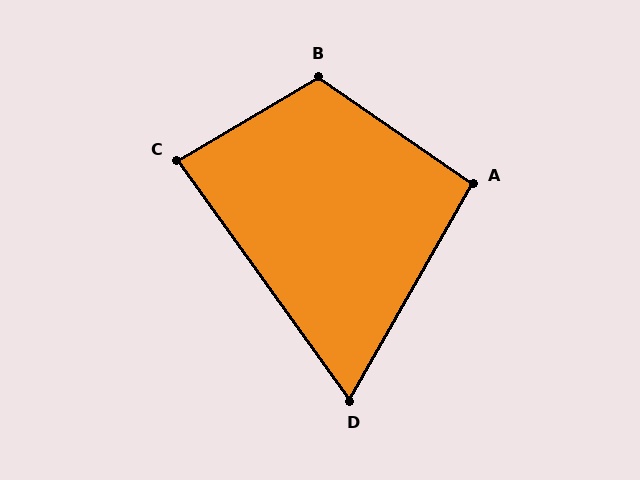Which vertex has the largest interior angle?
B, at approximately 115 degrees.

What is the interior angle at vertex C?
Approximately 85 degrees (approximately right).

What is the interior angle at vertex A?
Approximately 95 degrees (approximately right).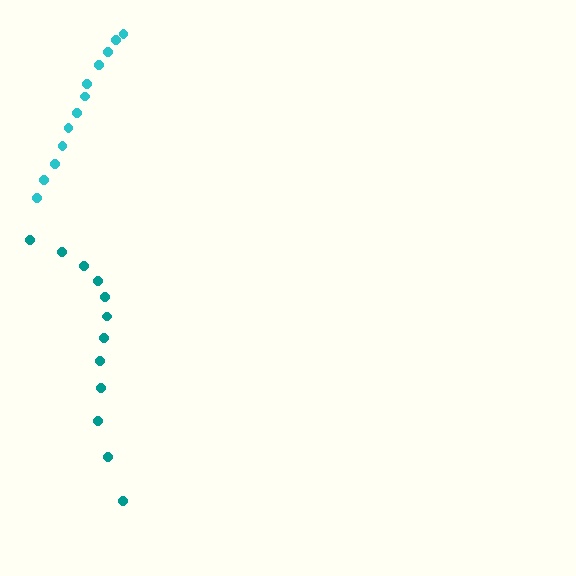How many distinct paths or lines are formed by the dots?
There are 2 distinct paths.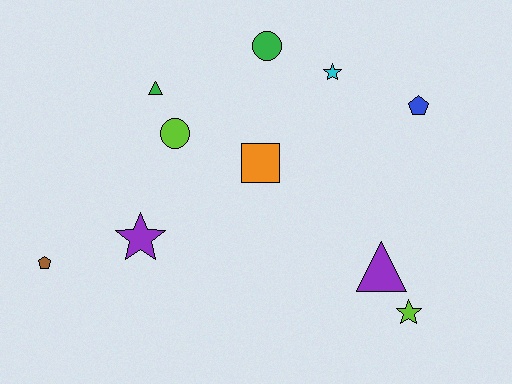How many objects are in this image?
There are 10 objects.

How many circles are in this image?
There are 2 circles.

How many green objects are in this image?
There are 2 green objects.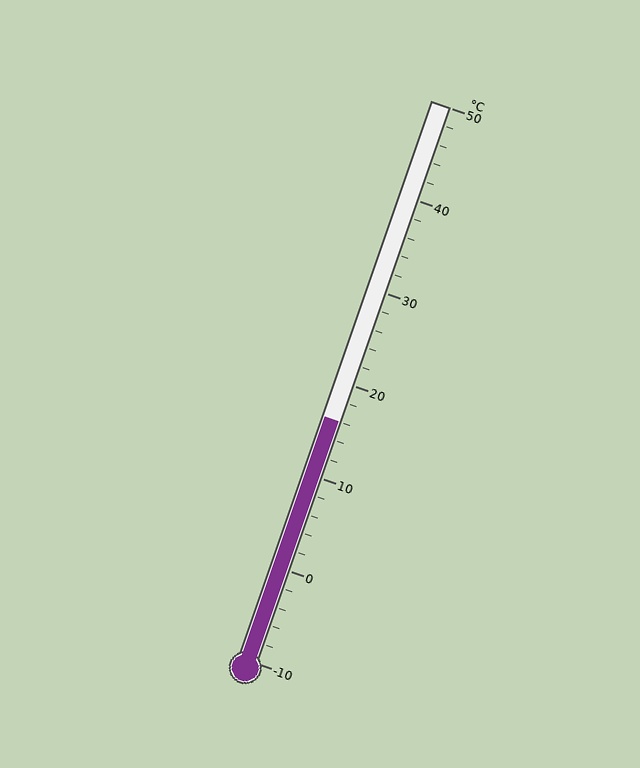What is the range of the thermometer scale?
The thermometer scale ranges from -10°C to 50°C.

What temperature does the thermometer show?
The thermometer shows approximately 16°C.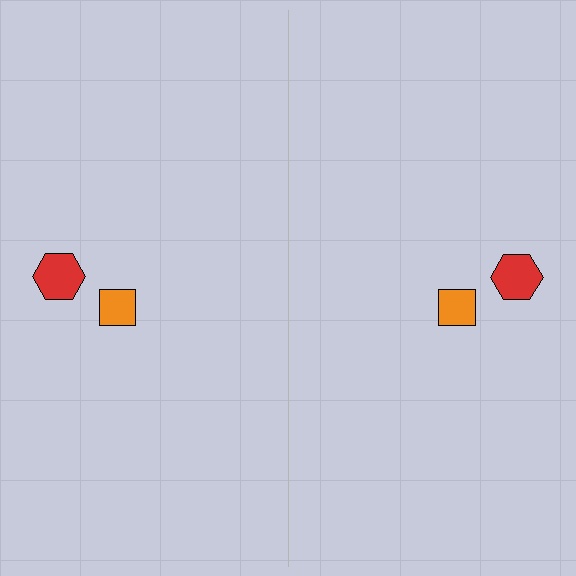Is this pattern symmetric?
Yes, this pattern has bilateral (reflection) symmetry.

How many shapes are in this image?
There are 4 shapes in this image.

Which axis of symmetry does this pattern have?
The pattern has a vertical axis of symmetry running through the center of the image.